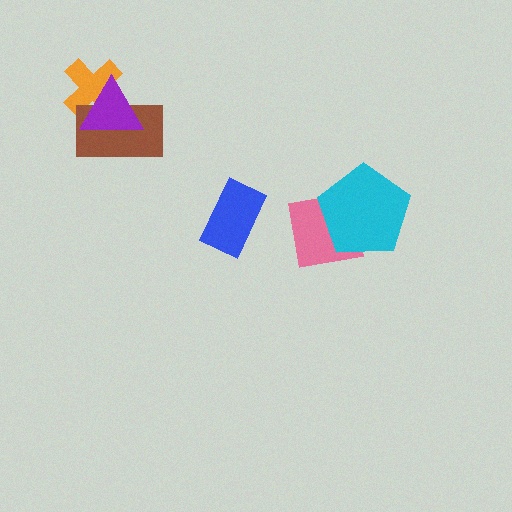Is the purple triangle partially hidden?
No, no other shape covers it.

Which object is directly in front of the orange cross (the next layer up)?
The brown rectangle is directly in front of the orange cross.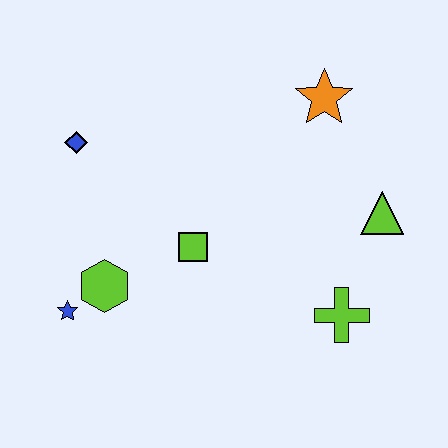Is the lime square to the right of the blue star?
Yes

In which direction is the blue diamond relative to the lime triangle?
The blue diamond is to the left of the lime triangle.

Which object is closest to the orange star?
The lime triangle is closest to the orange star.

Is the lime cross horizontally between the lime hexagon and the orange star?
No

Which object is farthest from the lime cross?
The blue diamond is farthest from the lime cross.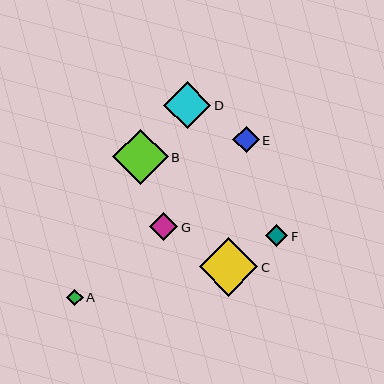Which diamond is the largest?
Diamond C is the largest with a size of approximately 59 pixels.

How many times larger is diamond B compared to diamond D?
Diamond B is approximately 1.2 times the size of diamond D.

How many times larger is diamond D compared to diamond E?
Diamond D is approximately 1.8 times the size of diamond E.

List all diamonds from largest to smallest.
From largest to smallest: C, B, D, G, E, F, A.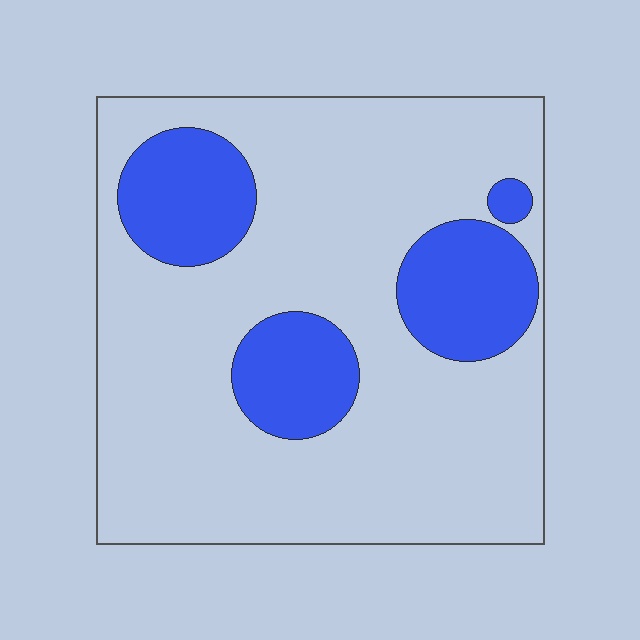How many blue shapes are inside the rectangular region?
4.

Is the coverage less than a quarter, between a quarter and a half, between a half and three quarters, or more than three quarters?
Less than a quarter.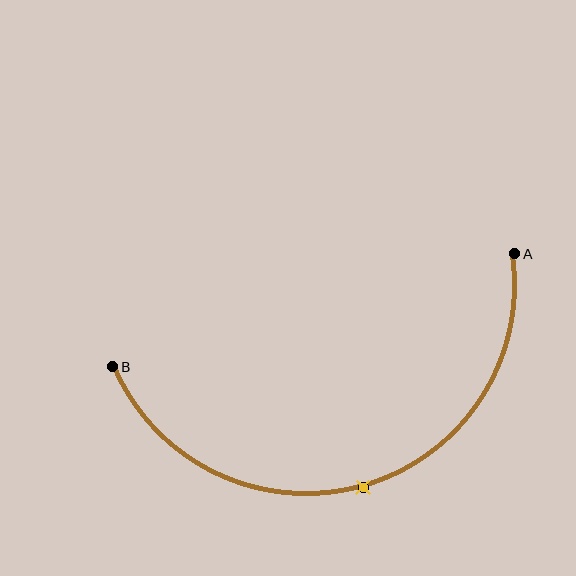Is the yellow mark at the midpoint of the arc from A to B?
Yes. The yellow mark lies on the arc at equal arc-length from both A and B — it is the arc midpoint.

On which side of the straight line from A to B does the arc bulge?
The arc bulges below the straight line connecting A and B.